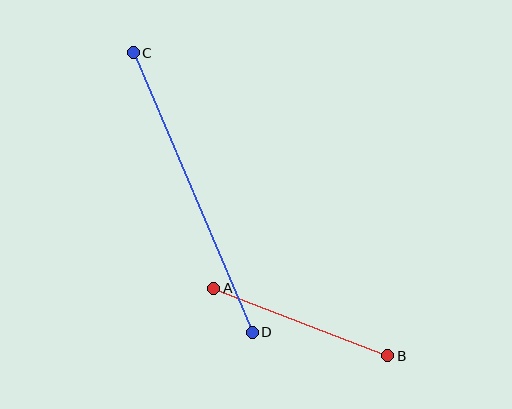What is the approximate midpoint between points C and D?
The midpoint is at approximately (193, 193) pixels.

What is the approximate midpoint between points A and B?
The midpoint is at approximately (301, 322) pixels.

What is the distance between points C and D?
The distance is approximately 304 pixels.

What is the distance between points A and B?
The distance is approximately 187 pixels.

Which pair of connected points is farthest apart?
Points C and D are farthest apart.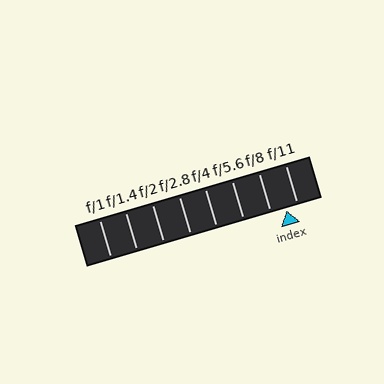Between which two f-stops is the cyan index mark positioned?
The index mark is between f/8 and f/11.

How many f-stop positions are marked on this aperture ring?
There are 8 f-stop positions marked.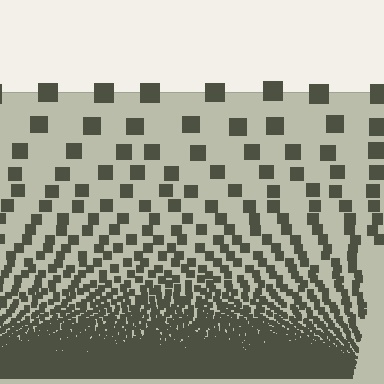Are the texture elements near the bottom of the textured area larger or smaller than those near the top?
Smaller. The gradient is inverted — elements near the bottom are smaller and denser.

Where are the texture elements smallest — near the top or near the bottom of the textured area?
Near the bottom.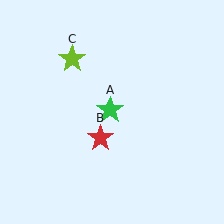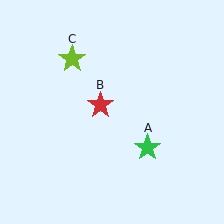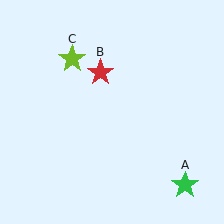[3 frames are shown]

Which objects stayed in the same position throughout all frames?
Lime star (object C) remained stationary.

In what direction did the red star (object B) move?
The red star (object B) moved up.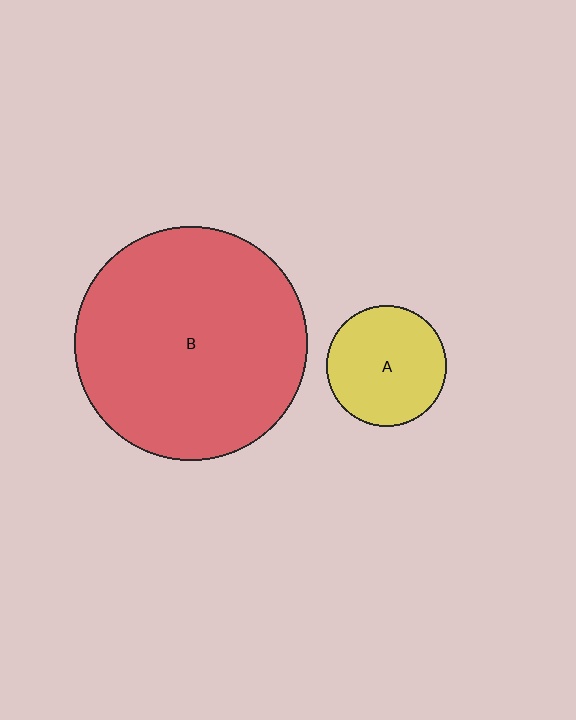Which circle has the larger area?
Circle B (red).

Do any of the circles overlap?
No, none of the circles overlap.